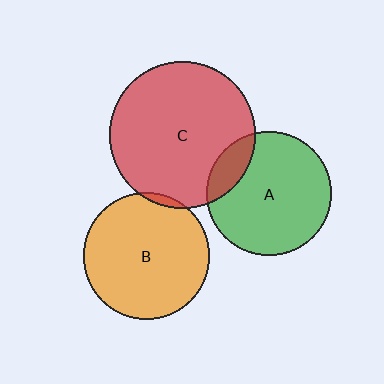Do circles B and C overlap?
Yes.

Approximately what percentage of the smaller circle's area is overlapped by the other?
Approximately 5%.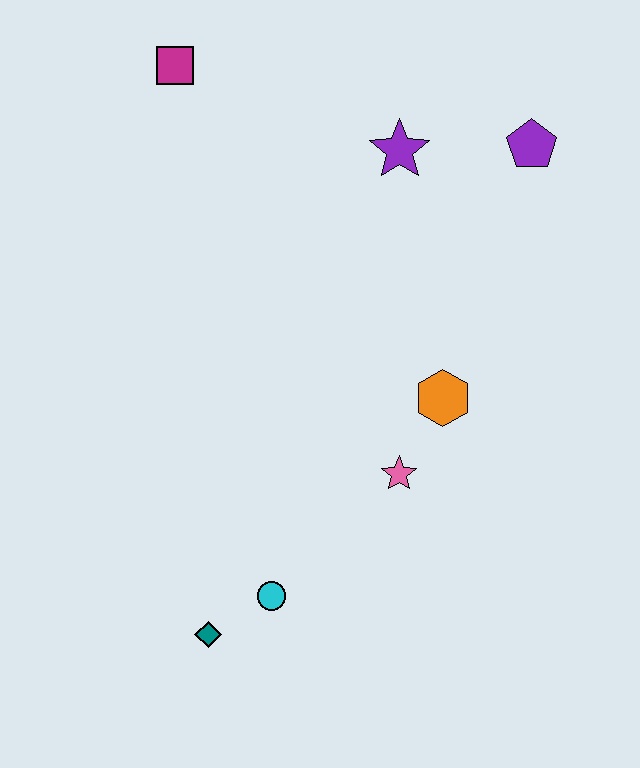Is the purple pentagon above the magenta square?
No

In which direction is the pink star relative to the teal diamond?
The pink star is to the right of the teal diamond.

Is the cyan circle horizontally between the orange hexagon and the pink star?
No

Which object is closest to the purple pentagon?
The purple star is closest to the purple pentagon.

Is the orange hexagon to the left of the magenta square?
No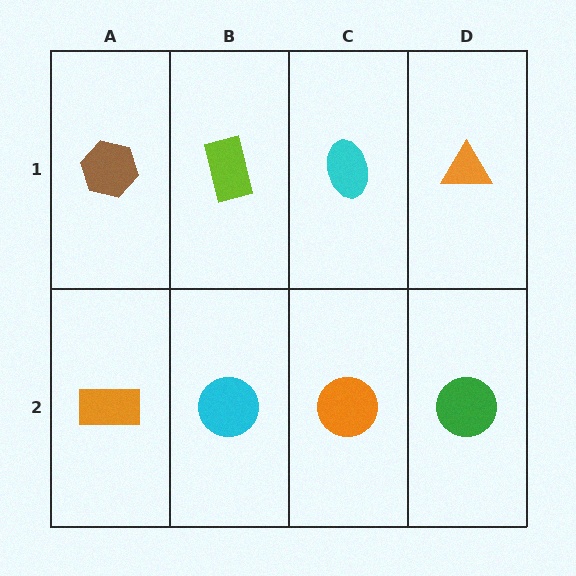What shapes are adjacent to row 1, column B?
A cyan circle (row 2, column B), a brown hexagon (row 1, column A), a cyan ellipse (row 1, column C).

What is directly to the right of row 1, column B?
A cyan ellipse.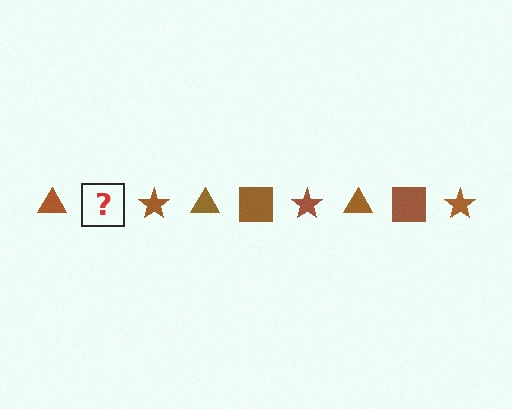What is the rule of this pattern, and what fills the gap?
The rule is that the pattern cycles through triangle, square, star shapes in brown. The gap should be filled with a brown square.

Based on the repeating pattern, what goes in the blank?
The blank should be a brown square.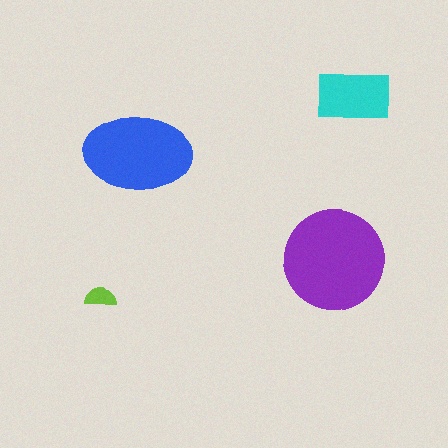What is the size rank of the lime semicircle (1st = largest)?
4th.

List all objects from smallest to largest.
The lime semicircle, the cyan rectangle, the blue ellipse, the purple circle.